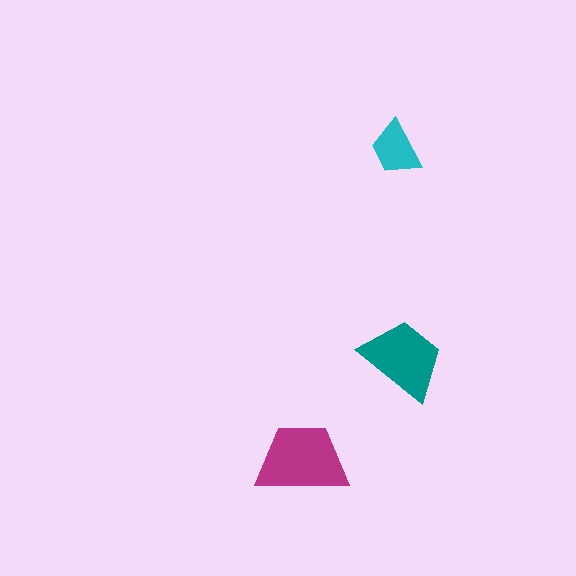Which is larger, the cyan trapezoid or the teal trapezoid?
The teal one.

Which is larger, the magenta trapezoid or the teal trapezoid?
The magenta one.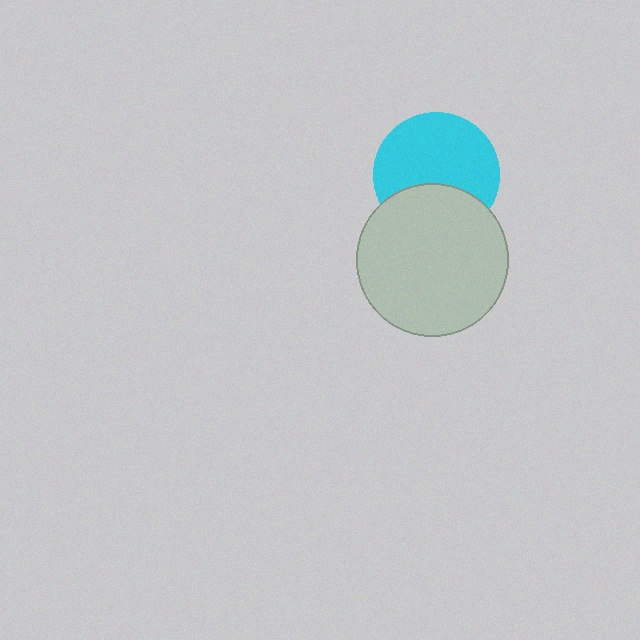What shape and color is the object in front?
The object in front is a light gray circle.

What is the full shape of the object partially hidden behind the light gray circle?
The partially hidden object is a cyan circle.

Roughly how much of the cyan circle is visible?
Most of it is visible (roughly 66%).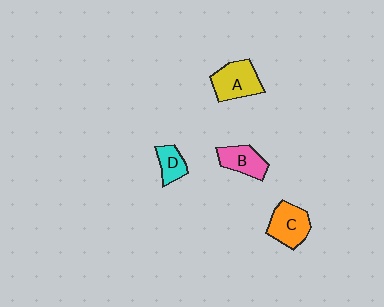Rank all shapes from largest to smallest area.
From largest to smallest: A (yellow), C (orange), B (pink), D (cyan).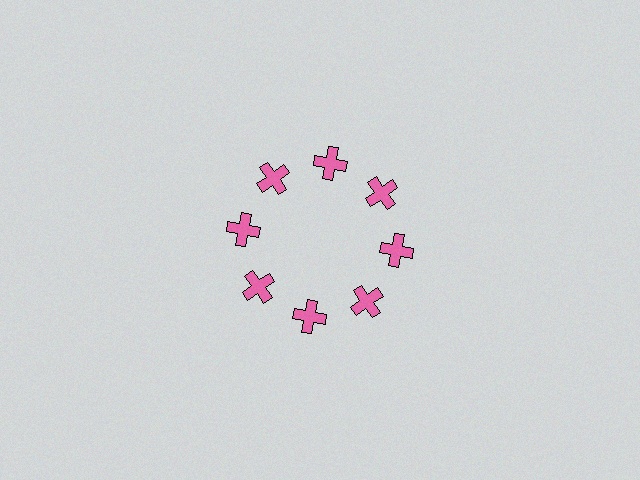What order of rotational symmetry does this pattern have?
This pattern has 8-fold rotational symmetry.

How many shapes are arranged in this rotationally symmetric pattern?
There are 8 shapes, arranged in 8 groups of 1.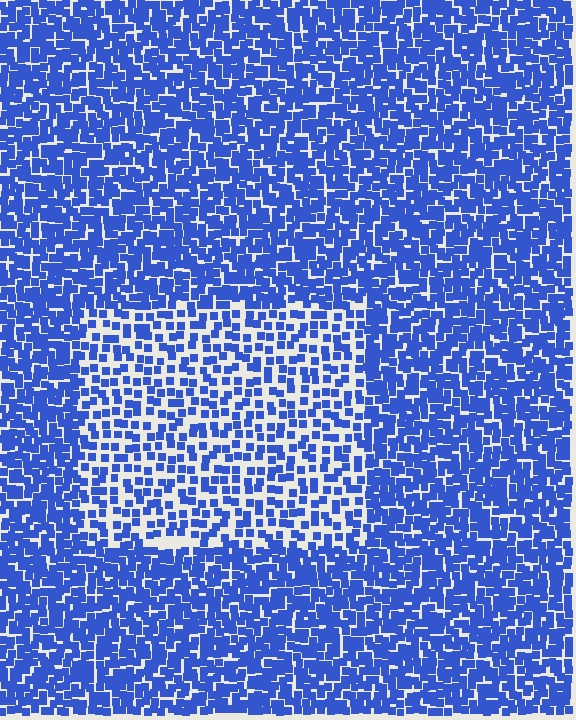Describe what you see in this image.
The image contains small blue elements arranged at two different densities. A rectangle-shaped region is visible where the elements are less densely packed than the surrounding area.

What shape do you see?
I see a rectangle.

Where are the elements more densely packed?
The elements are more densely packed outside the rectangle boundary.